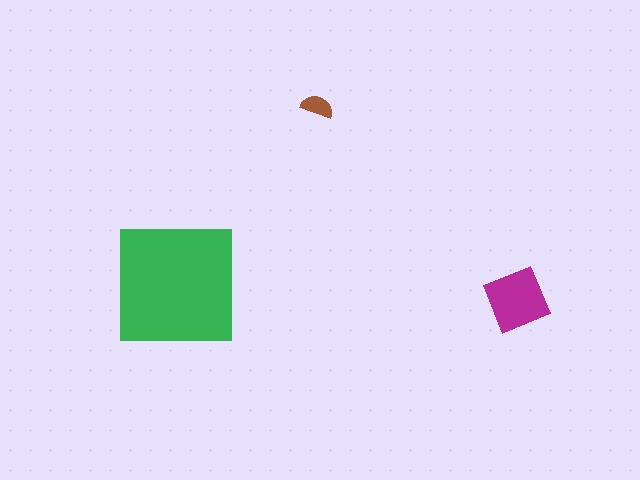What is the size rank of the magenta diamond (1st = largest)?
2nd.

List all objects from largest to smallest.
The green square, the magenta diamond, the brown semicircle.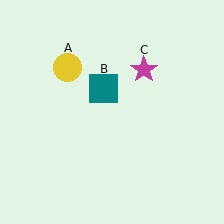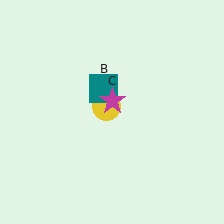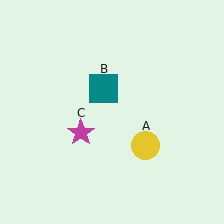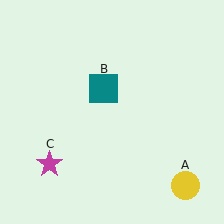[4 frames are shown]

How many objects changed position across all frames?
2 objects changed position: yellow circle (object A), magenta star (object C).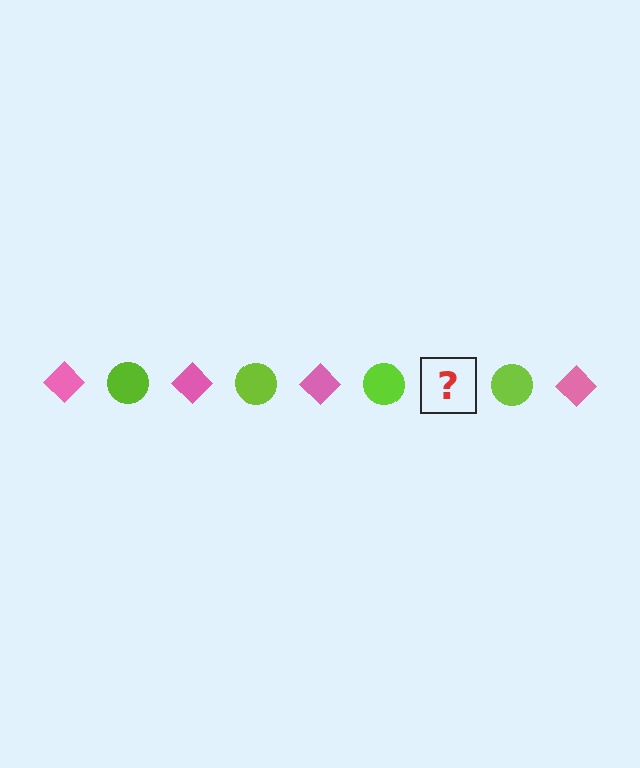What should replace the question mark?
The question mark should be replaced with a pink diamond.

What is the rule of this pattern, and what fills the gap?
The rule is that the pattern alternates between pink diamond and lime circle. The gap should be filled with a pink diamond.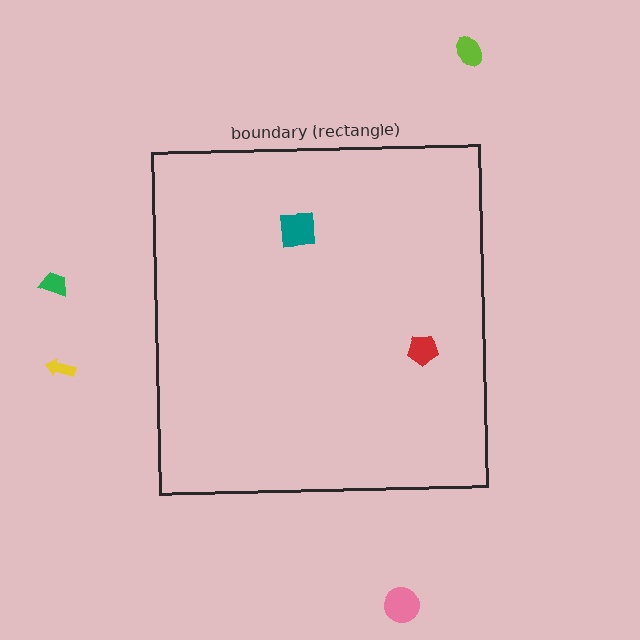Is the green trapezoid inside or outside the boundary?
Outside.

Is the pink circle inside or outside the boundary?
Outside.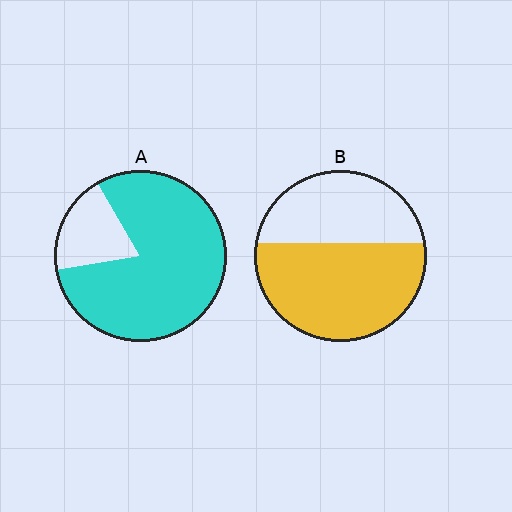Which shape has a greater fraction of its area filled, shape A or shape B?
Shape A.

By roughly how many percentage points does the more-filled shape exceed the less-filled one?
By roughly 20 percentage points (A over B).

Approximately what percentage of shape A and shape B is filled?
A is approximately 80% and B is approximately 60%.